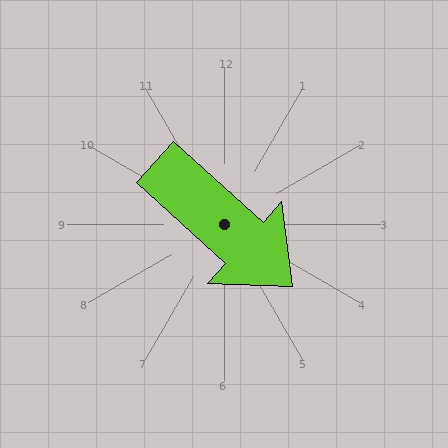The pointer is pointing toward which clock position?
Roughly 4 o'clock.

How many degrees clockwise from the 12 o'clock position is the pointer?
Approximately 132 degrees.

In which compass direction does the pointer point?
Southeast.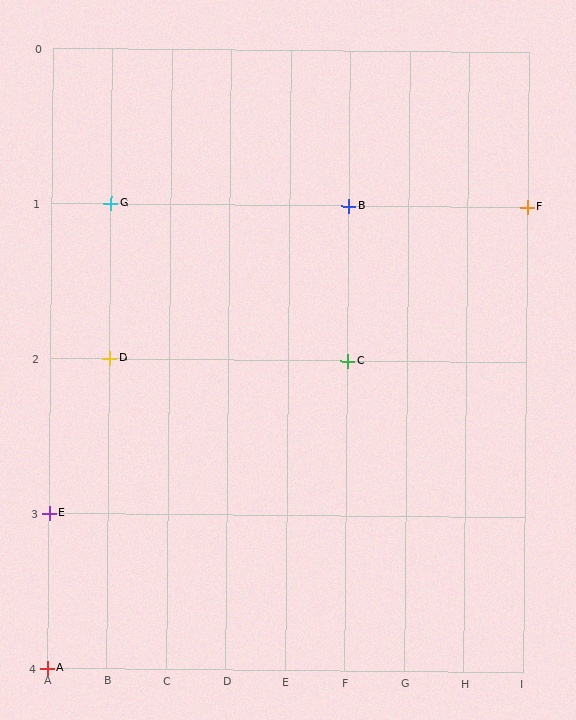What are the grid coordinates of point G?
Point G is at grid coordinates (B, 1).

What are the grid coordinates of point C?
Point C is at grid coordinates (F, 2).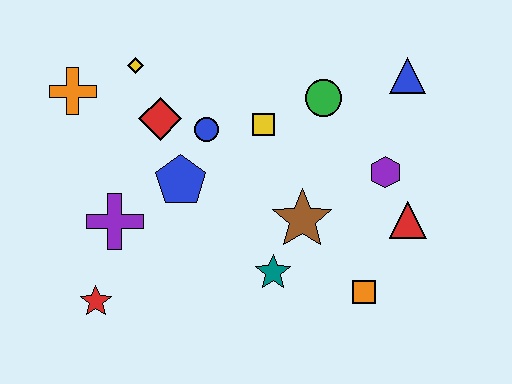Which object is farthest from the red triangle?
The orange cross is farthest from the red triangle.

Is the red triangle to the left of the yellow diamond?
No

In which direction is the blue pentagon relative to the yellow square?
The blue pentagon is to the left of the yellow square.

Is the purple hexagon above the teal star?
Yes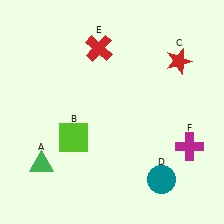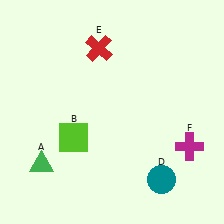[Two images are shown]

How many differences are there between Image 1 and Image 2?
There is 1 difference between the two images.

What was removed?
The red star (C) was removed in Image 2.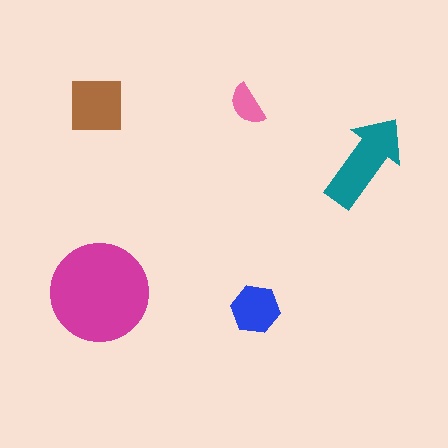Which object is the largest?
The magenta circle.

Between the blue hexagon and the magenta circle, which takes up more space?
The magenta circle.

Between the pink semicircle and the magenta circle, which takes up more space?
The magenta circle.